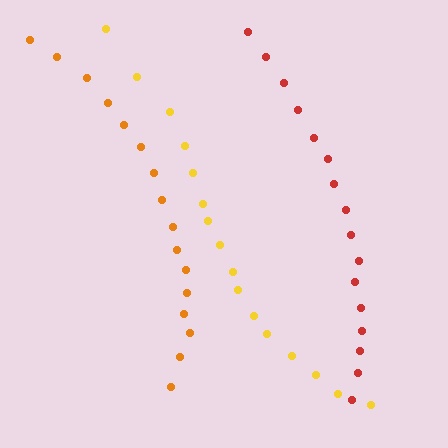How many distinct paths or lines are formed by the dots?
There are 3 distinct paths.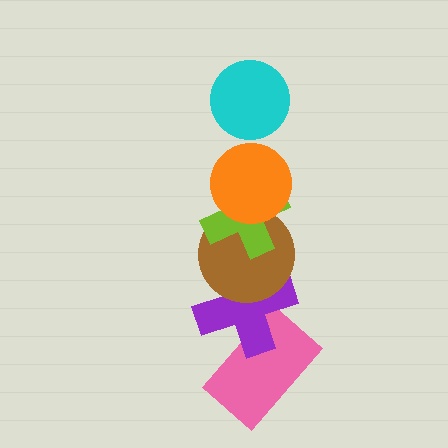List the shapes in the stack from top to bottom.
From top to bottom: the cyan circle, the orange circle, the lime cross, the brown circle, the purple cross, the pink rectangle.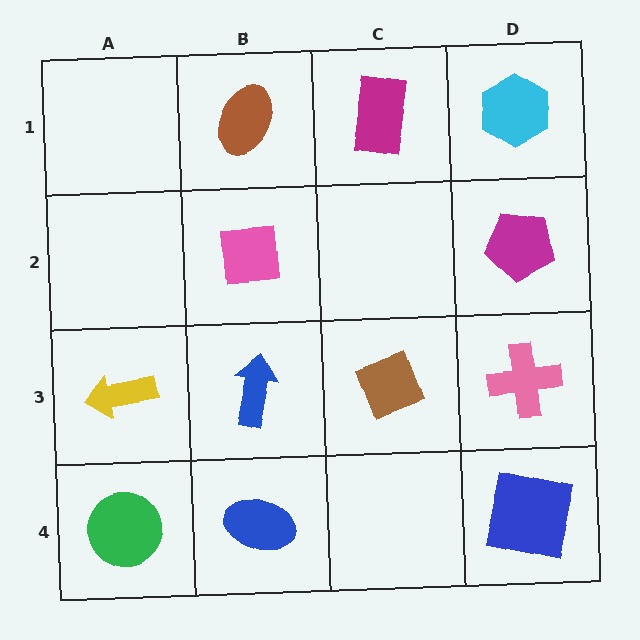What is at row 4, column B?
A blue ellipse.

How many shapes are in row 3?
4 shapes.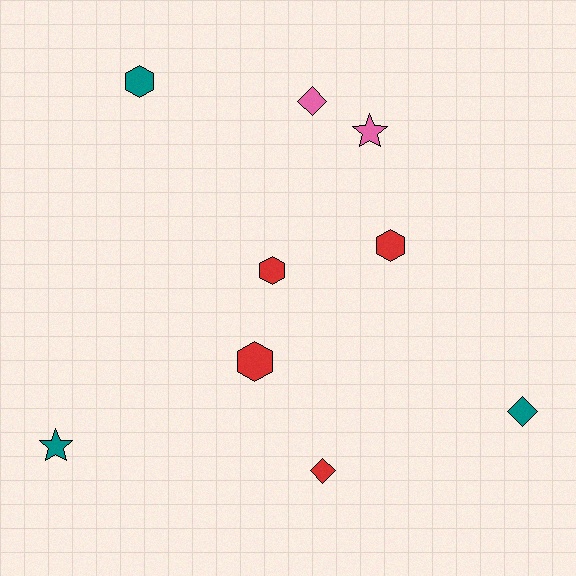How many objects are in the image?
There are 9 objects.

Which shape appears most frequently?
Hexagon, with 4 objects.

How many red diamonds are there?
There is 1 red diamond.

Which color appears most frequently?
Red, with 4 objects.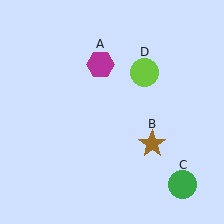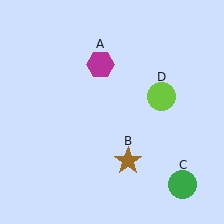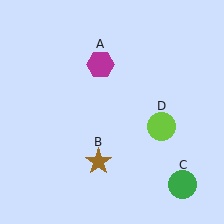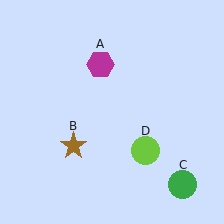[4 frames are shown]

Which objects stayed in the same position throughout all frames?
Magenta hexagon (object A) and green circle (object C) remained stationary.